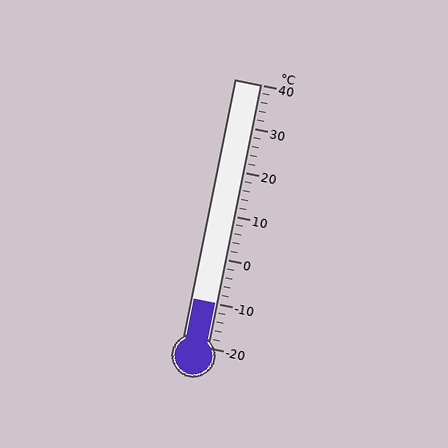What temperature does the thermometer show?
The thermometer shows approximately -10°C.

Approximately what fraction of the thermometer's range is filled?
The thermometer is filled to approximately 15% of its range.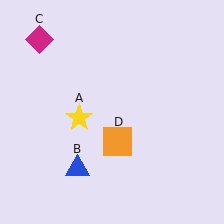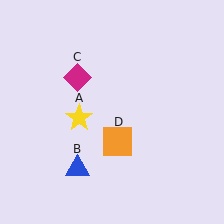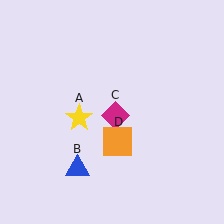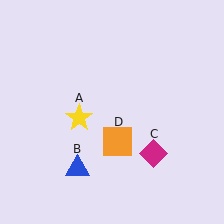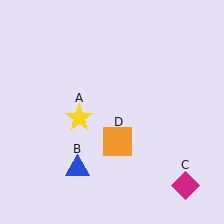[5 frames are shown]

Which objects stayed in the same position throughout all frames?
Yellow star (object A) and blue triangle (object B) and orange square (object D) remained stationary.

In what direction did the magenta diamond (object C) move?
The magenta diamond (object C) moved down and to the right.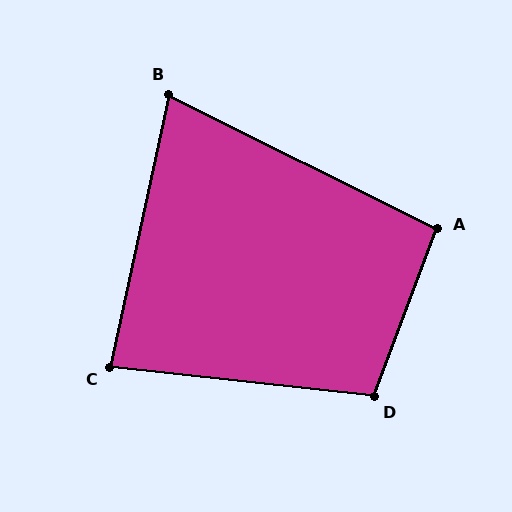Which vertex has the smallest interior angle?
B, at approximately 76 degrees.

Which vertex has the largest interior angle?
D, at approximately 104 degrees.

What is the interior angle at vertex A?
Approximately 96 degrees (obtuse).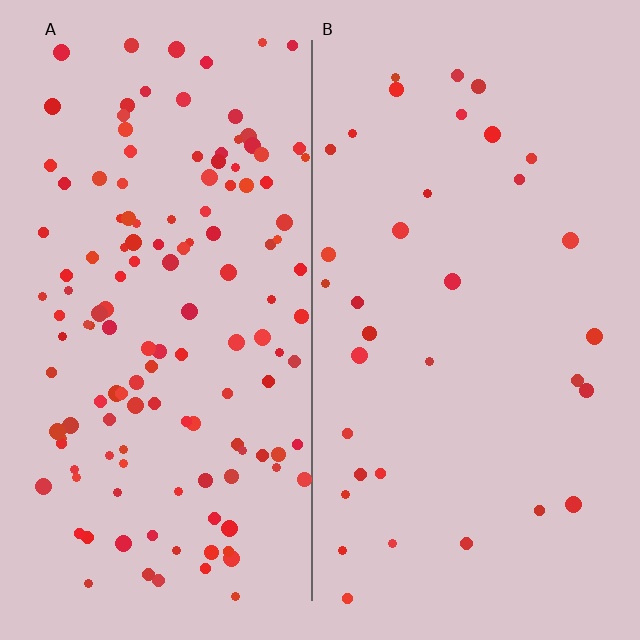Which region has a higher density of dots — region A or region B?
A (the left).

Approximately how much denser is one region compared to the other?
Approximately 3.9× — region A over region B.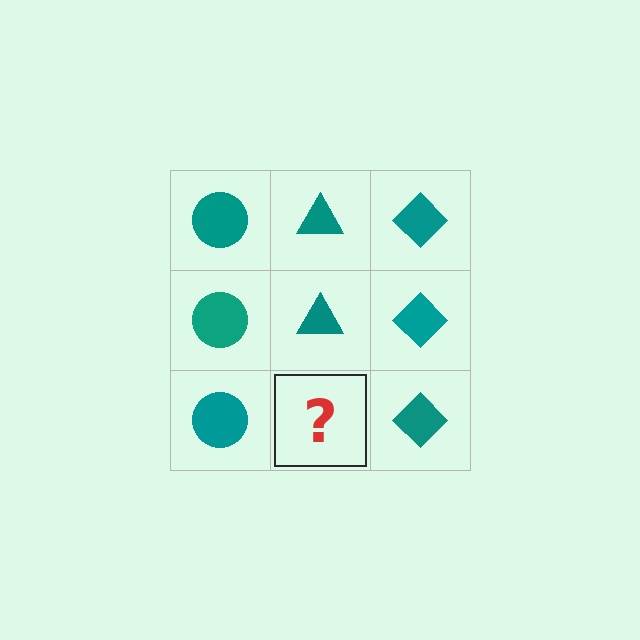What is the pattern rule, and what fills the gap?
The rule is that each column has a consistent shape. The gap should be filled with a teal triangle.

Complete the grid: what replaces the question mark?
The question mark should be replaced with a teal triangle.